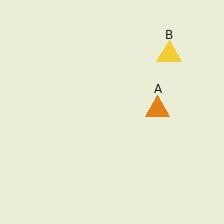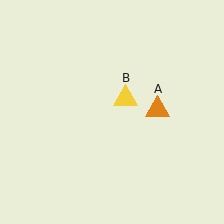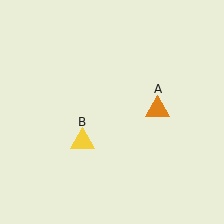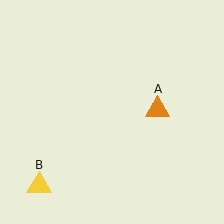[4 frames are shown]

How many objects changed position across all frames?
1 object changed position: yellow triangle (object B).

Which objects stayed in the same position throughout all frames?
Orange triangle (object A) remained stationary.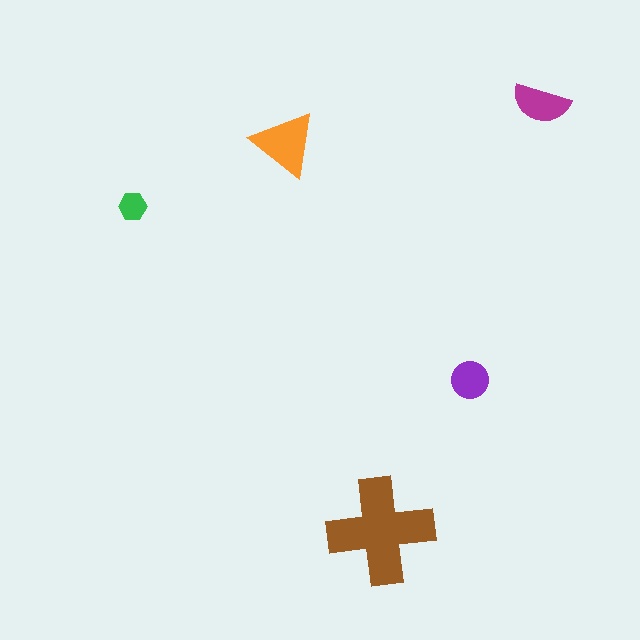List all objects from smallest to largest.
The green hexagon, the purple circle, the magenta semicircle, the orange triangle, the brown cross.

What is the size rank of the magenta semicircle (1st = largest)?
3rd.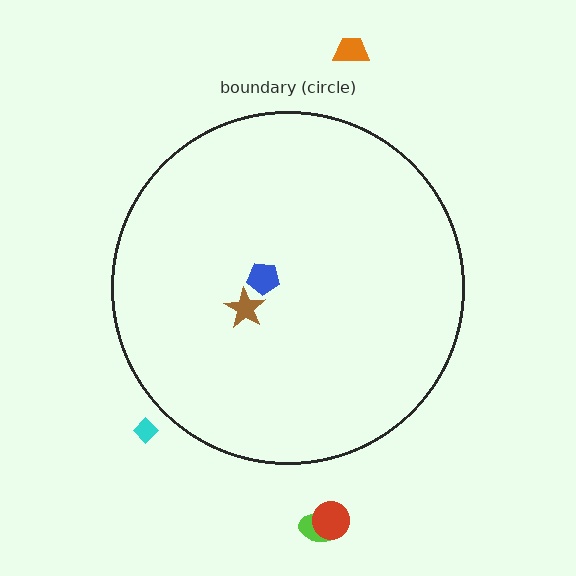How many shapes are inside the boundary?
2 inside, 4 outside.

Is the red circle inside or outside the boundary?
Outside.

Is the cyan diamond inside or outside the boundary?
Outside.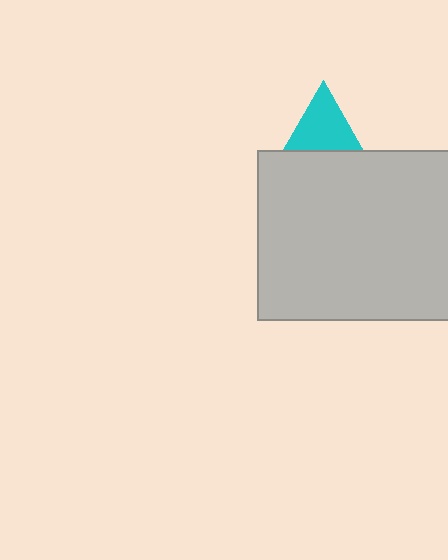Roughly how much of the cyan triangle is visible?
About half of it is visible (roughly 51%).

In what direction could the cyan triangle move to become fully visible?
The cyan triangle could move up. That would shift it out from behind the light gray rectangle entirely.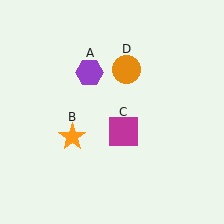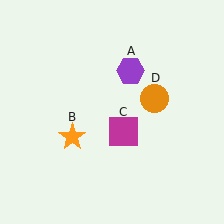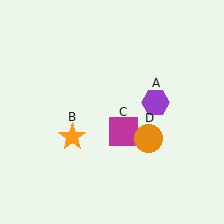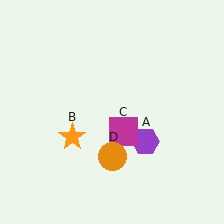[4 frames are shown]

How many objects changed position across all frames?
2 objects changed position: purple hexagon (object A), orange circle (object D).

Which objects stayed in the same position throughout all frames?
Orange star (object B) and magenta square (object C) remained stationary.